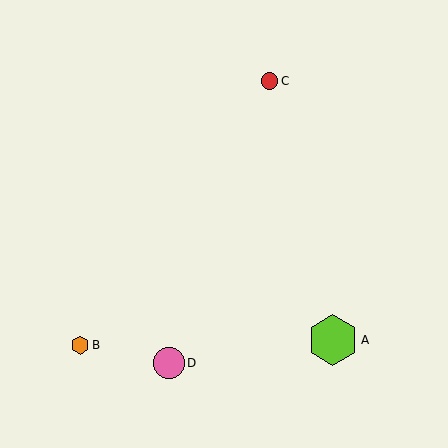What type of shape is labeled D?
Shape D is a pink circle.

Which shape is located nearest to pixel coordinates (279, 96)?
The red circle (labeled C) at (269, 81) is nearest to that location.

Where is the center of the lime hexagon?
The center of the lime hexagon is at (333, 340).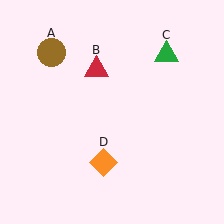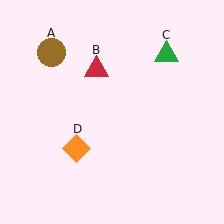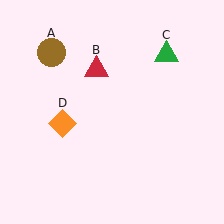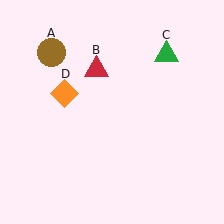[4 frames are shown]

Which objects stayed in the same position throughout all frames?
Brown circle (object A) and red triangle (object B) and green triangle (object C) remained stationary.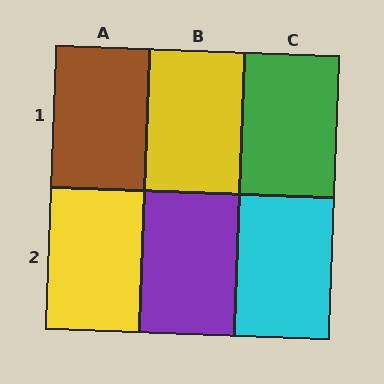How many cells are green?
1 cell is green.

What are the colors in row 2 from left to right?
Yellow, purple, cyan.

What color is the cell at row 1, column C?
Green.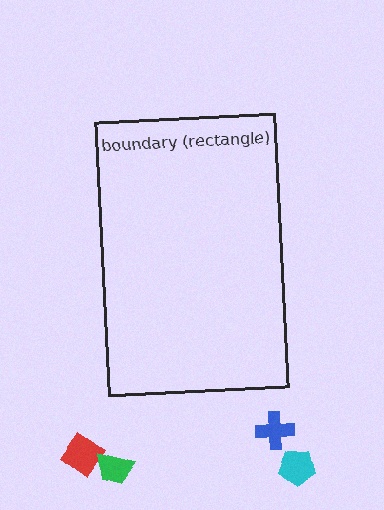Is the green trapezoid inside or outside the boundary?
Outside.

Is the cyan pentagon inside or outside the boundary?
Outside.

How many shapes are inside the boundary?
0 inside, 4 outside.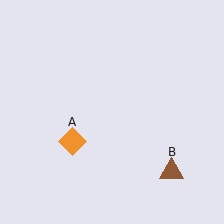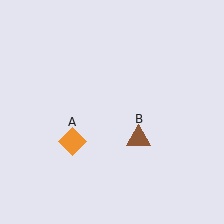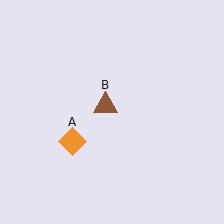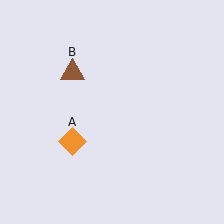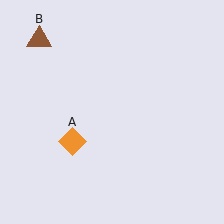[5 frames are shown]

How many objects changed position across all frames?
1 object changed position: brown triangle (object B).